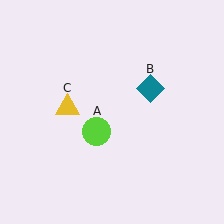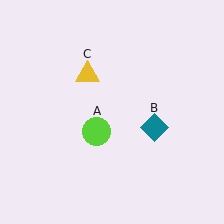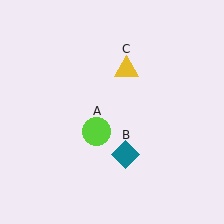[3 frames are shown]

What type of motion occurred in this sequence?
The teal diamond (object B), yellow triangle (object C) rotated clockwise around the center of the scene.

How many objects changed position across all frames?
2 objects changed position: teal diamond (object B), yellow triangle (object C).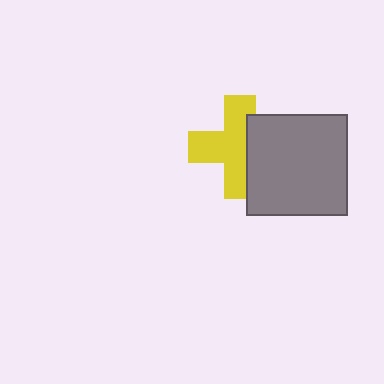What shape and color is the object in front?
The object in front is a gray square.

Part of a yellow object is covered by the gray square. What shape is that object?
It is a cross.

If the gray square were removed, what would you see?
You would see the complete yellow cross.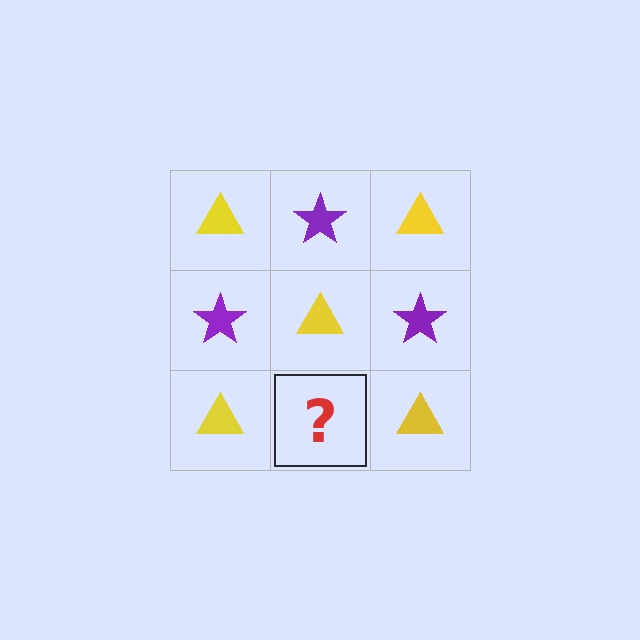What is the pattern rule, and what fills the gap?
The rule is that it alternates yellow triangle and purple star in a checkerboard pattern. The gap should be filled with a purple star.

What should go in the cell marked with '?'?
The missing cell should contain a purple star.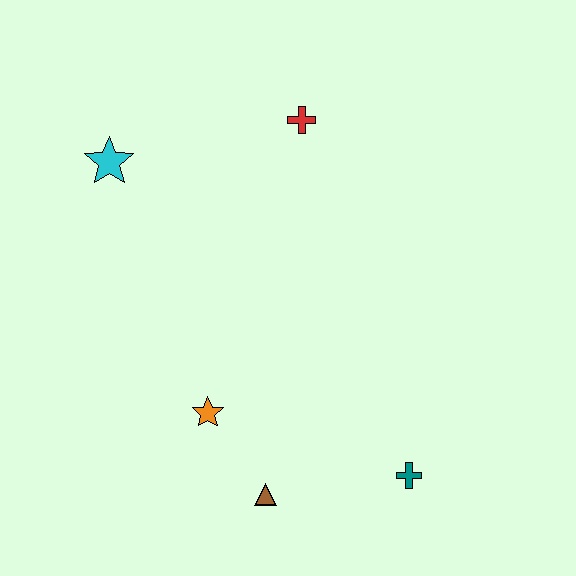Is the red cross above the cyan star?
Yes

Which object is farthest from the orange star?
The red cross is farthest from the orange star.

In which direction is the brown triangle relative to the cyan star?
The brown triangle is below the cyan star.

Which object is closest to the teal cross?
The brown triangle is closest to the teal cross.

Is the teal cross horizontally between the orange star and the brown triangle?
No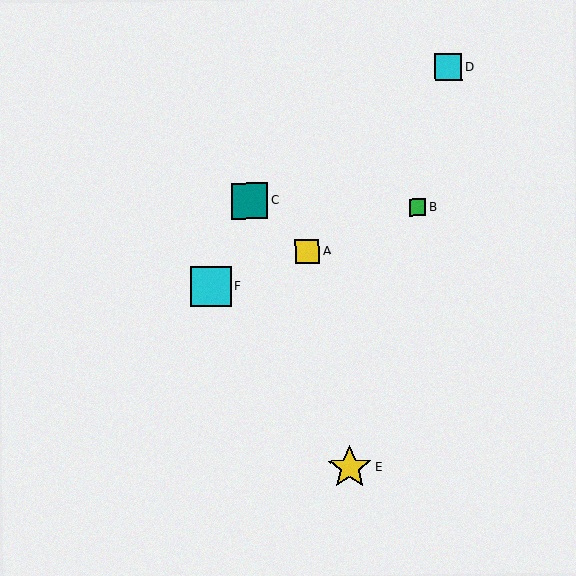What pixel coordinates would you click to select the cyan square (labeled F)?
Click at (211, 286) to select the cyan square F.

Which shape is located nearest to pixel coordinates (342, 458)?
The yellow star (labeled E) at (350, 468) is nearest to that location.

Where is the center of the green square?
The center of the green square is at (418, 207).